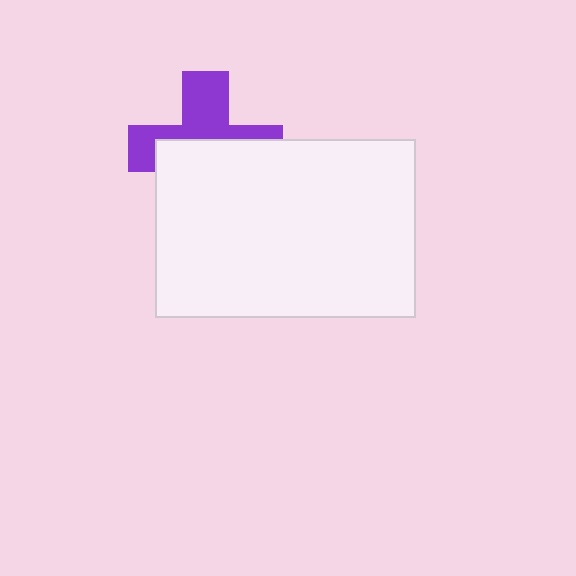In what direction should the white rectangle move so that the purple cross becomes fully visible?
The white rectangle should move down. That is the shortest direction to clear the overlap and leave the purple cross fully visible.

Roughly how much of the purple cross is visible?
About half of it is visible (roughly 46%).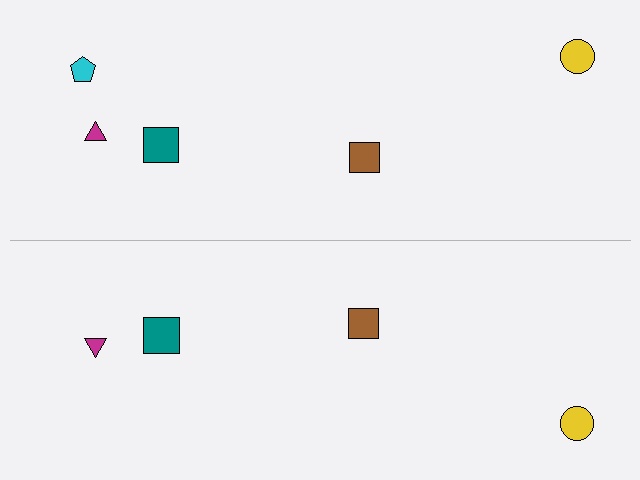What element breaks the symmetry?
A cyan pentagon is missing from the bottom side.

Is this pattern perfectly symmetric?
No, the pattern is not perfectly symmetric. A cyan pentagon is missing from the bottom side.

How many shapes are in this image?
There are 9 shapes in this image.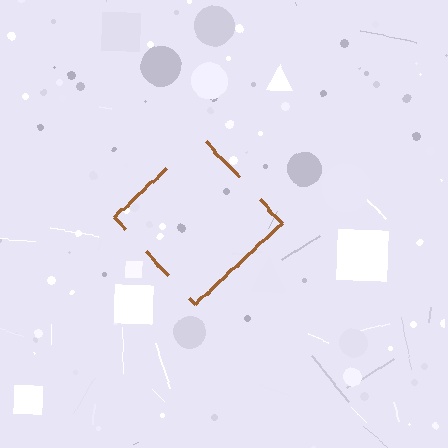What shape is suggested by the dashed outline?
The dashed outline suggests a diamond.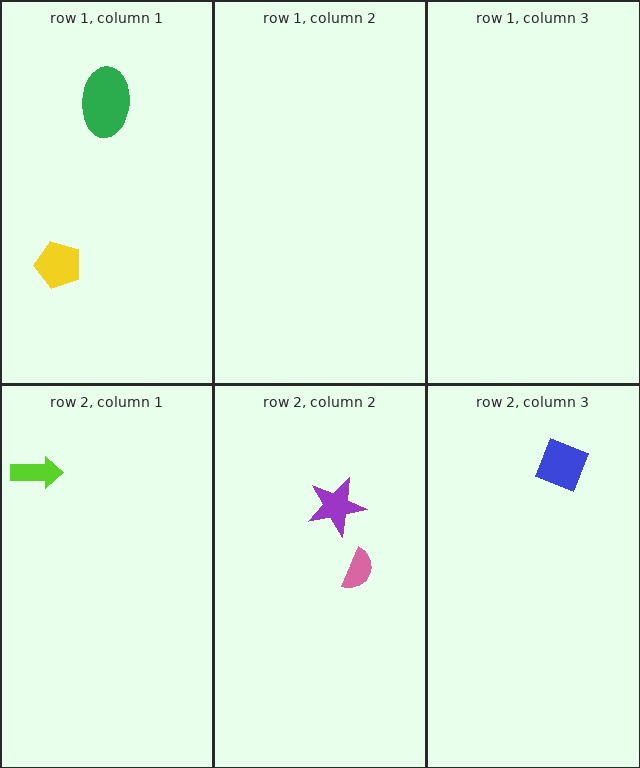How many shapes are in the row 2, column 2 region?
2.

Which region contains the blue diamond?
The row 2, column 3 region.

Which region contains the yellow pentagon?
The row 1, column 1 region.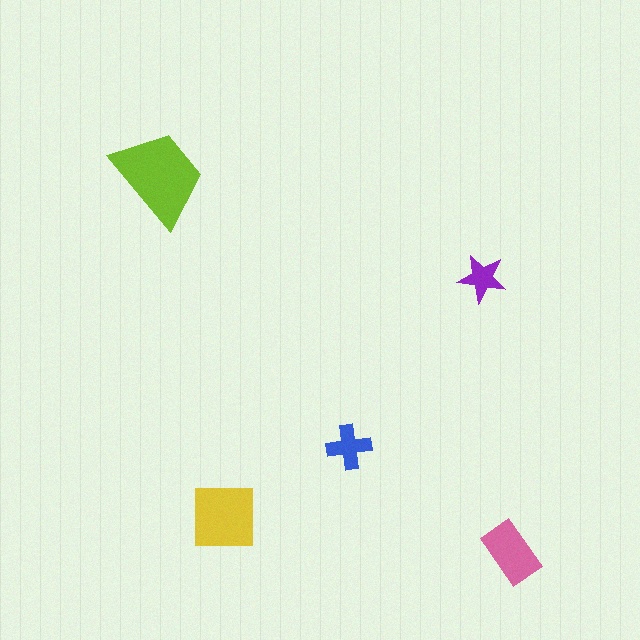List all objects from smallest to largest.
The purple star, the blue cross, the pink rectangle, the yellow square, the lime trapezoid.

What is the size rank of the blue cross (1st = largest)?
4th.